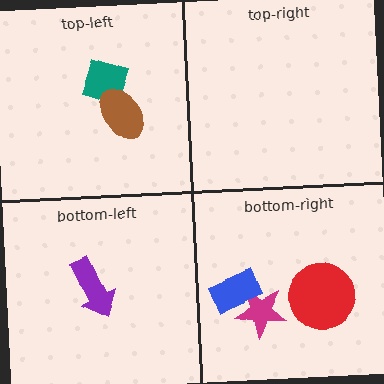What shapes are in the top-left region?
The teal diamond, the brown ellipse.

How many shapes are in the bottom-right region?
3.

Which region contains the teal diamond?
The top-left region.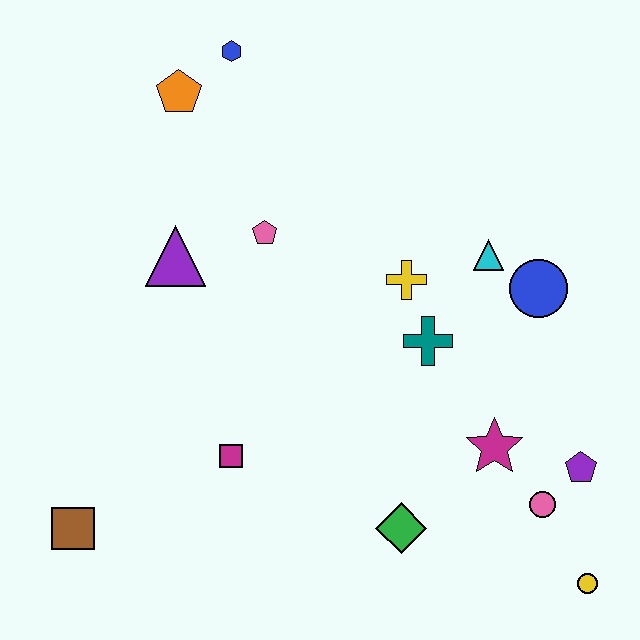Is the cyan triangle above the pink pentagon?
No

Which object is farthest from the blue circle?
The brown square is farthest from the blue circle.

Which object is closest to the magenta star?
The pink circle is closest to the magenta star.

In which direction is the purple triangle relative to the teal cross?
The purple triangle is to the left of the teal cross.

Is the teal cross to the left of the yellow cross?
No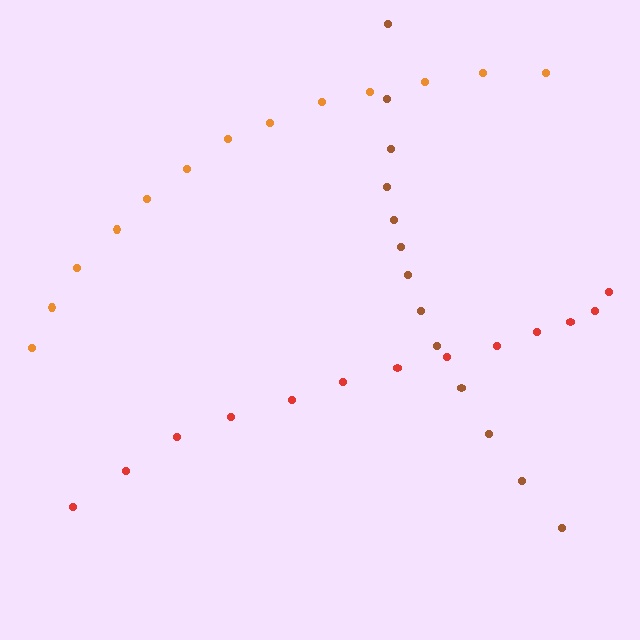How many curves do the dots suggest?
There are 3 distinct paths.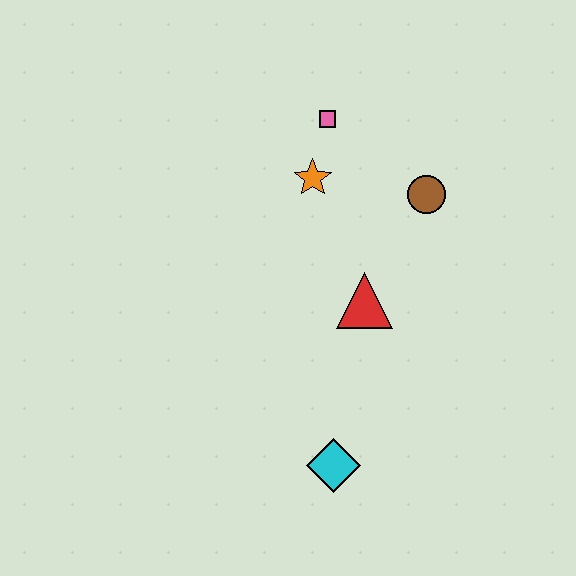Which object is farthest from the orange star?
The cyan diamond is farthest from the orange star.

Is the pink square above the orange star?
Yes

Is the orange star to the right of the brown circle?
No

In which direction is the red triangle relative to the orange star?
The red triangle is below the orange star.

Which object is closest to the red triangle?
The brown circle is closest to the red triangle.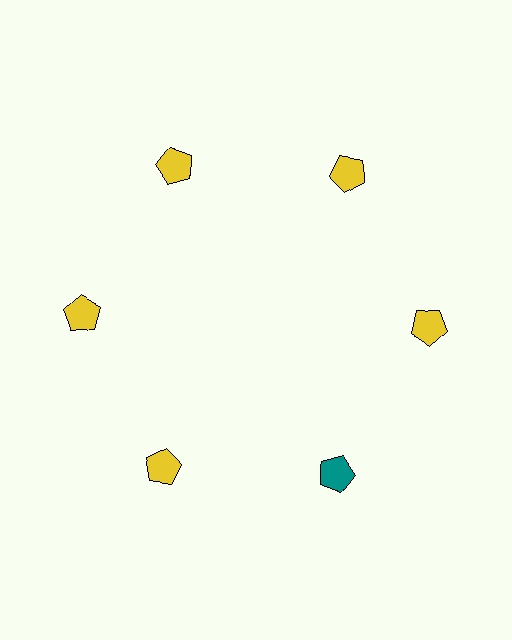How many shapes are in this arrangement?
There are 6 shapes arranged in a ring pattern.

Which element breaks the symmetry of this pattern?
The teal pentagon at roughly the 5 o'clock position breaks the symmetry. All other shapes are yellow pentagons.